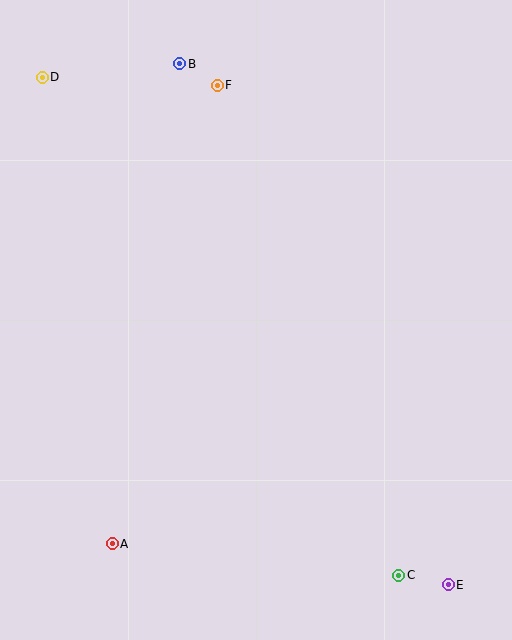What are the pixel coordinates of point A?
Point A is at (112, 544).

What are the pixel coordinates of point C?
Point C is at (399, 575).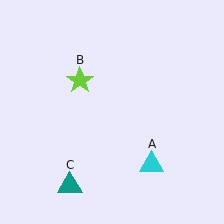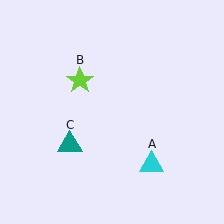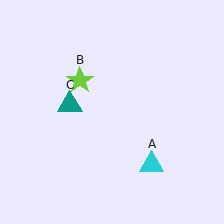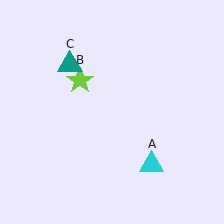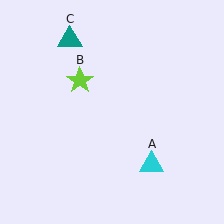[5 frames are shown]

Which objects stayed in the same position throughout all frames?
Cyan triangle (object A) and lime star (object B) remained stationary.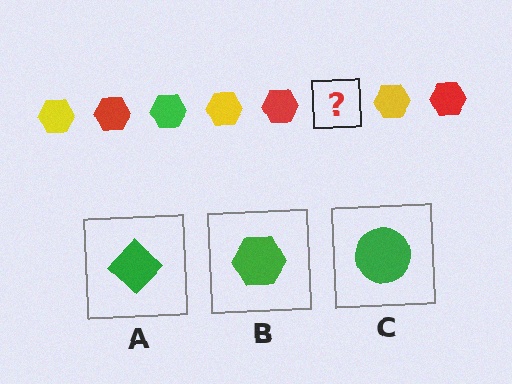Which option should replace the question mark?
Option B.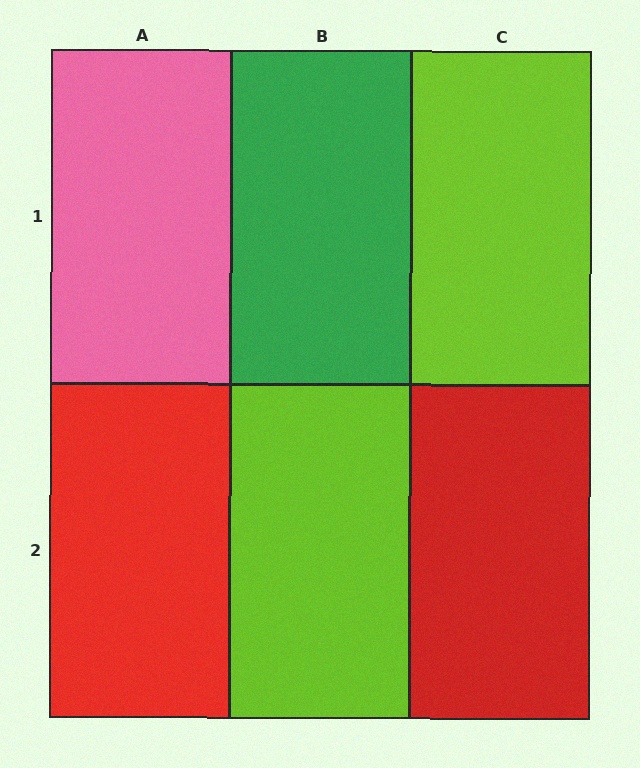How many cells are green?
1 cell is green.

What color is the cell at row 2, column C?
Red.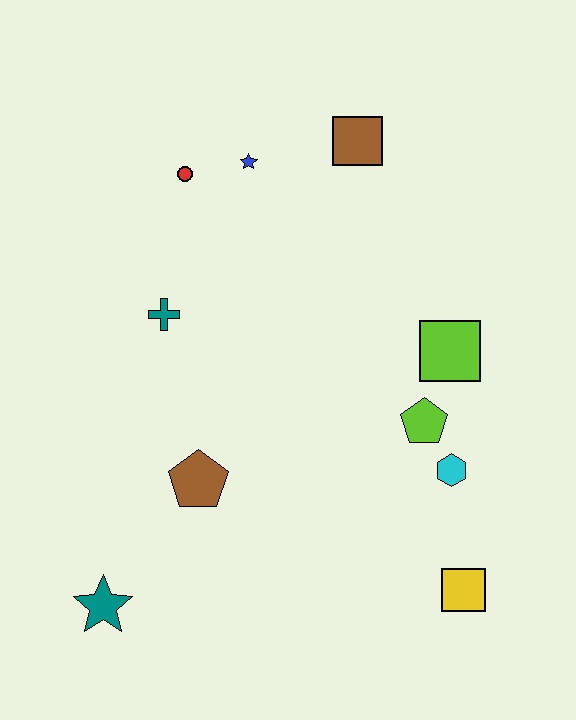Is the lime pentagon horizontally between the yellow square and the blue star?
Yes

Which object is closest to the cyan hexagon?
The lime pentagon is closest to the cyan hexagon.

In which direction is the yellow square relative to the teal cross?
The yellow square is to the right of the teal cross.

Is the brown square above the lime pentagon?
Yes